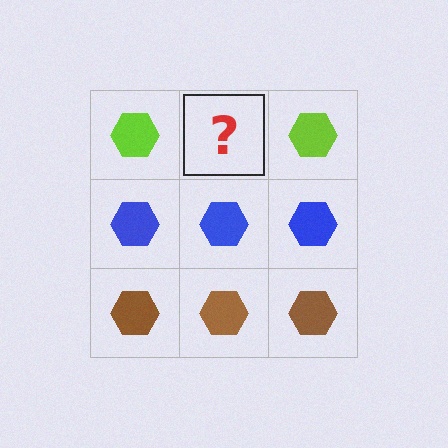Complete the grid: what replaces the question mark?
The question mark should be replaced with a lime hexagon.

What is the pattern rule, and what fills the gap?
The rule is that each row has a consistent color. The gap should be filled with a lime hexagon.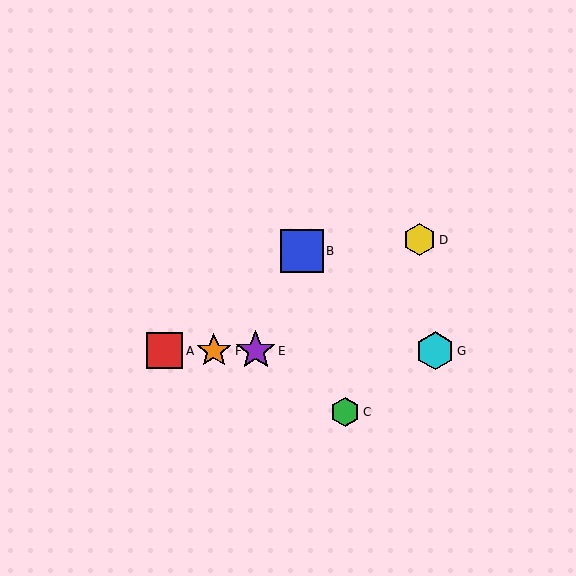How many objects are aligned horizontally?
4 objects (A, E, F, G) are aligned horizontally.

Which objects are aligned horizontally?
Objects A, E, F, G are aligned horizontally.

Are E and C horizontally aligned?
No, E is at y≈351 and C is at y≈412.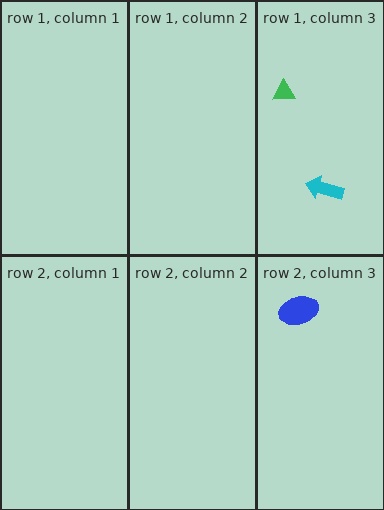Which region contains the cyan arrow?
The row 1, column 3 region.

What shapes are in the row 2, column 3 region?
The blue ellipse.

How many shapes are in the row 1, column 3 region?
2.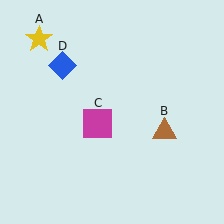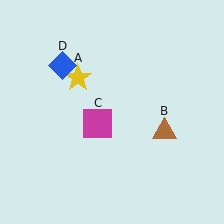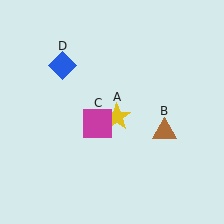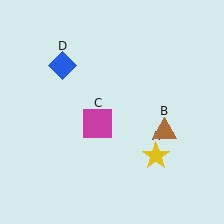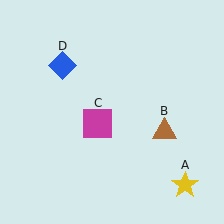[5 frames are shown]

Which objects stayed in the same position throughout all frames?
Brown triangle (object B) and magenta square (object C) and blue diamond (object D) remained stationary.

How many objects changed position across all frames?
1 object changed position: yellow star (object A).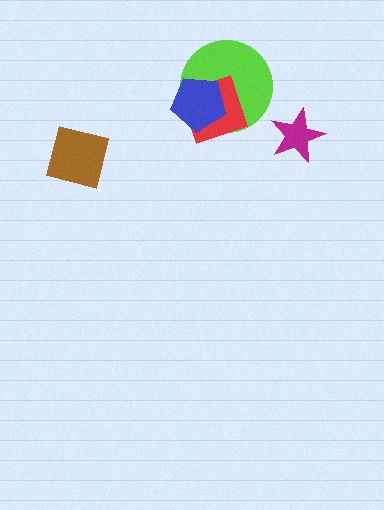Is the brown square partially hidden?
No, no other shape covers it.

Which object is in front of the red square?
The blue pentagon is in front of the red square.